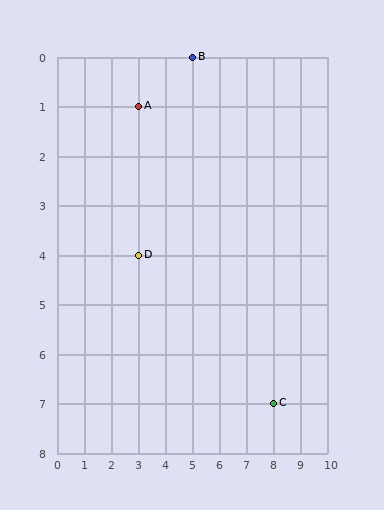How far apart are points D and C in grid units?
Points D and C are 5 columns and 3 rows apart (about 5.8 grid units diagonally).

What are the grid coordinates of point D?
Point D is at grid coordinates (3, 4).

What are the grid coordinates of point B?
Point B is at grid coordinates (5, 0).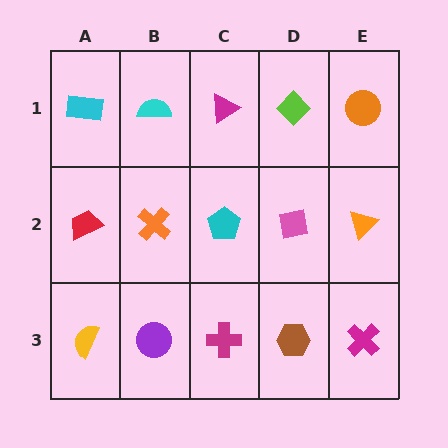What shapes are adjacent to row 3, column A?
A red trapezoid (row 2, column A), a purple circle (row 3, column B).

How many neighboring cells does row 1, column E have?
2.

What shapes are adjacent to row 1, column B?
An orange cross (row 2, column B), a cyan rectangle (row 1, column A), a magenta triangle (row 1, column C).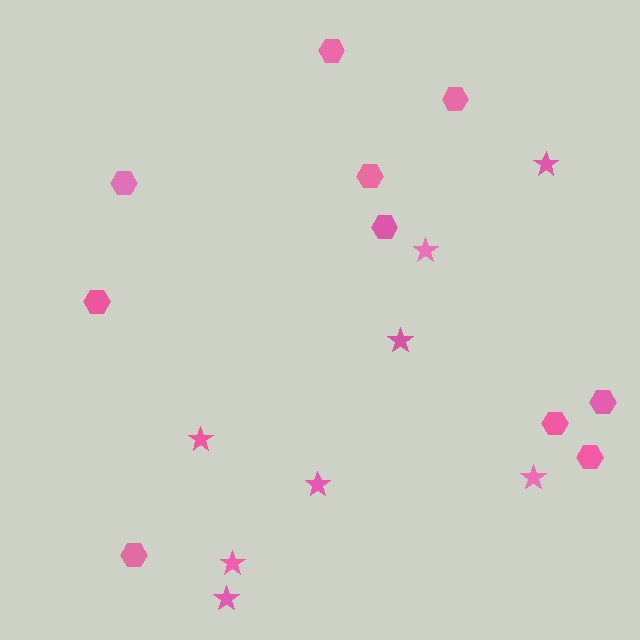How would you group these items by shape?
There are 2 groups: one group of stars (8) and one group of hexagons (10).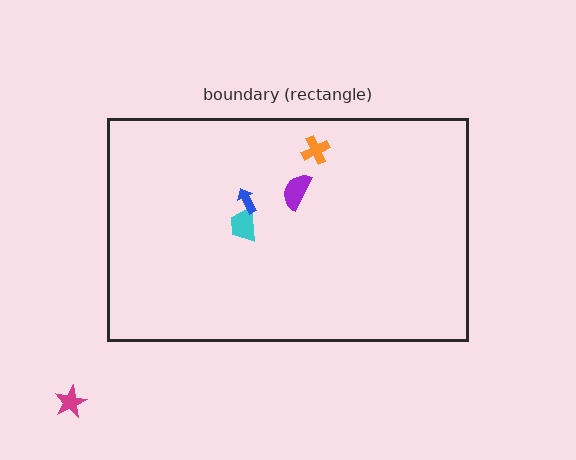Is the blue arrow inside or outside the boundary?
Inside.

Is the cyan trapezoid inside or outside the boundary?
Inside.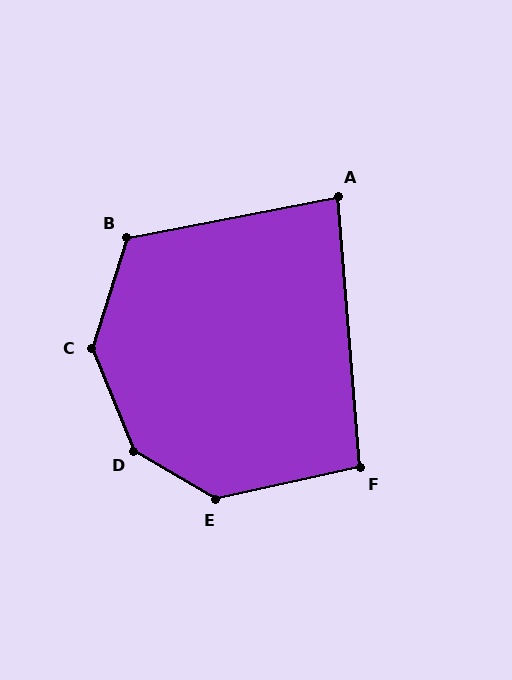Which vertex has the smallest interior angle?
A, at approximately 84 degrees.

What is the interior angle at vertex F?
Approximately 98 degrees (obtuse).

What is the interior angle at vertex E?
Approximately 137 degrees (obtuse).